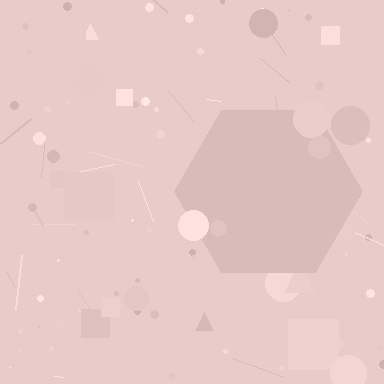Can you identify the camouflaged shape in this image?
The camouflaged shape is a hexagon.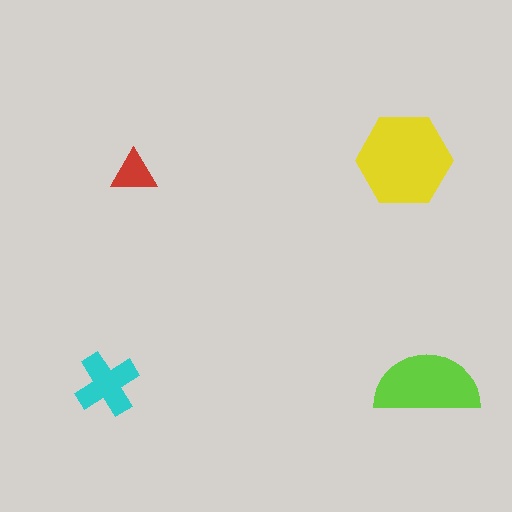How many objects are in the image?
There are 4 objects in the image.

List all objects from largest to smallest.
The yellow hexagon, the lime semicircle, the cyan cross, the red triangle.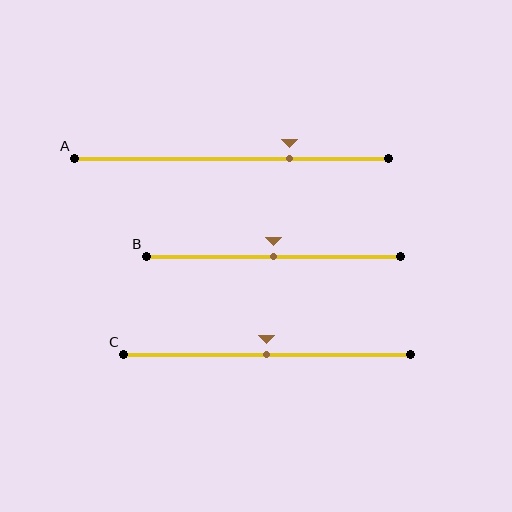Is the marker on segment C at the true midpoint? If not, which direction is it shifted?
Yes, the marker on segment C is at the true midpoint.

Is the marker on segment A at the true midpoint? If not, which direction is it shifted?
No, the marker on segment A is shifted to the right by about 19% of the segment length.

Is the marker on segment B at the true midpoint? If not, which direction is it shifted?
Yes, the marker on segment B is at the true midpoint.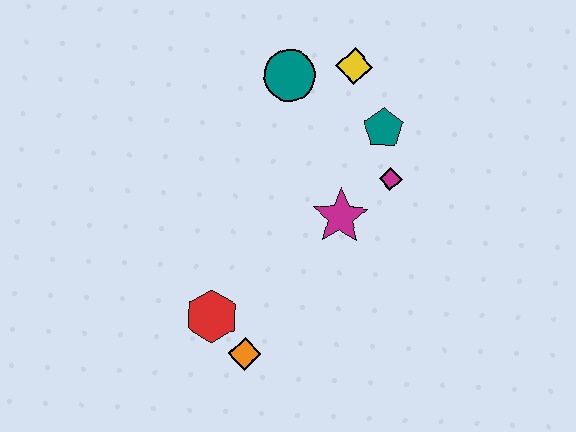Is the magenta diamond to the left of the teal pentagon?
No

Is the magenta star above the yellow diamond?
No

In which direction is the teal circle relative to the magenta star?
The teal circle is above the magenta star.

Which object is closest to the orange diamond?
The red hexagon is closest to the orange diamond.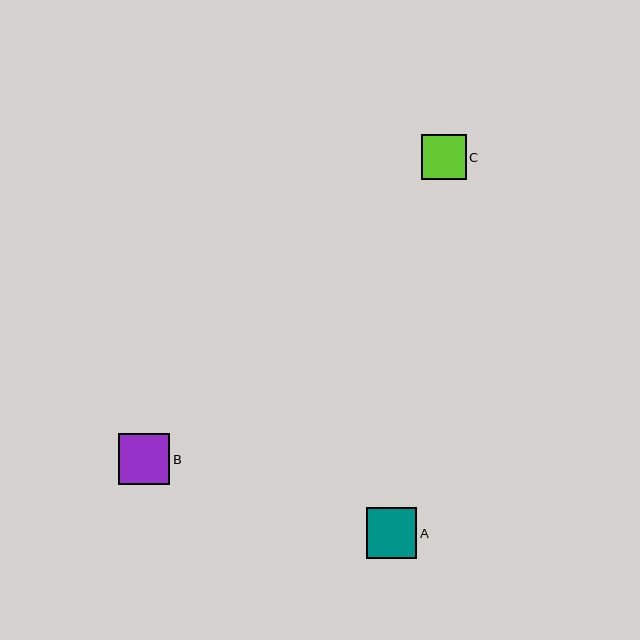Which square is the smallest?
Square C is the smallest with a size of approximately 45 pixels.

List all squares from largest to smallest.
From largest to smallest: B, A, C.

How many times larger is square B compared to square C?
Square B is approximately 1.1 times the size of square C.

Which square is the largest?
Square B is the largest with a size of approximately 51 pixels.